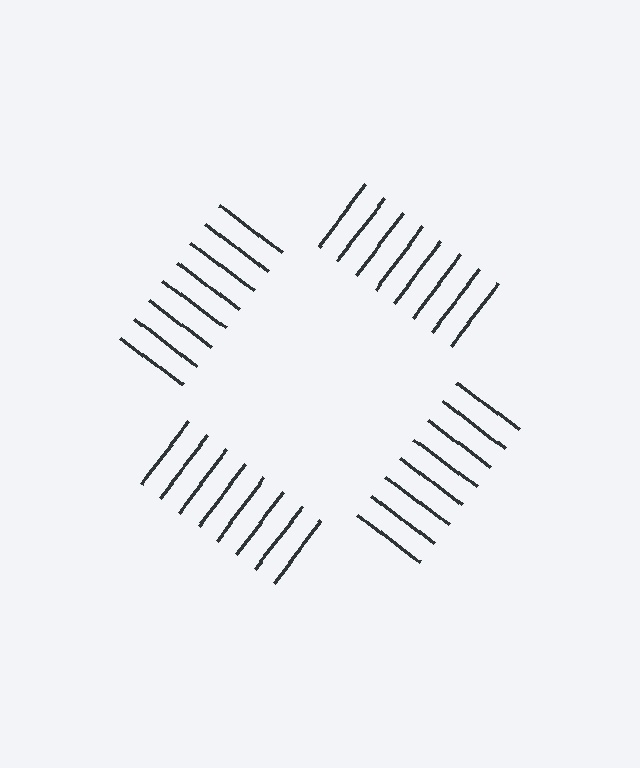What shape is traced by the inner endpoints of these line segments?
An illusory square — the line segments terminate on its edges but no continuous stroke is drawn.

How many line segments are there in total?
32 — 8 along each of the 4 edges.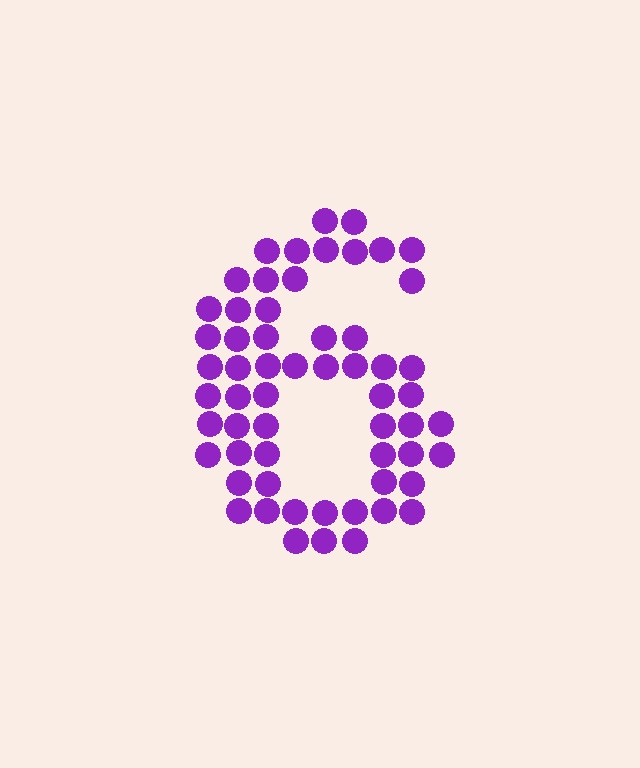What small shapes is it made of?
It is made of small circles.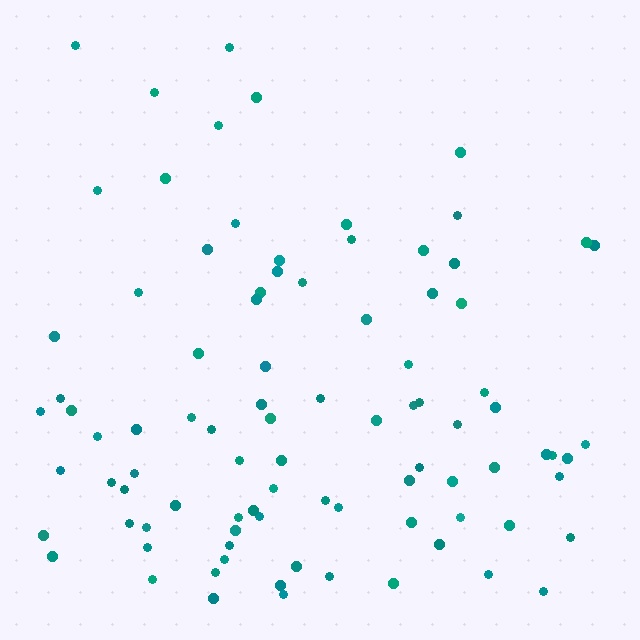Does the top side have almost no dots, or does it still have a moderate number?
Still a moderate number, just noticeably fewer than the bottom.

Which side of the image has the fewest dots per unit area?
The top.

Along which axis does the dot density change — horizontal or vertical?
Vertical.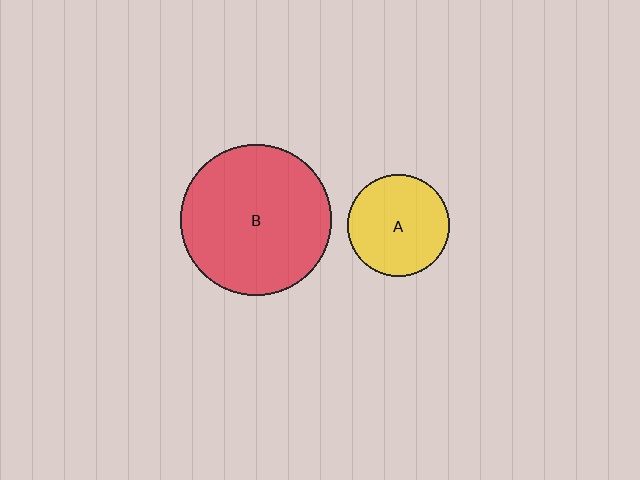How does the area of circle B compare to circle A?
Approximately 2.2 times.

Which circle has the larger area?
Circle B (red).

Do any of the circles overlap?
No, none of the circles overlap.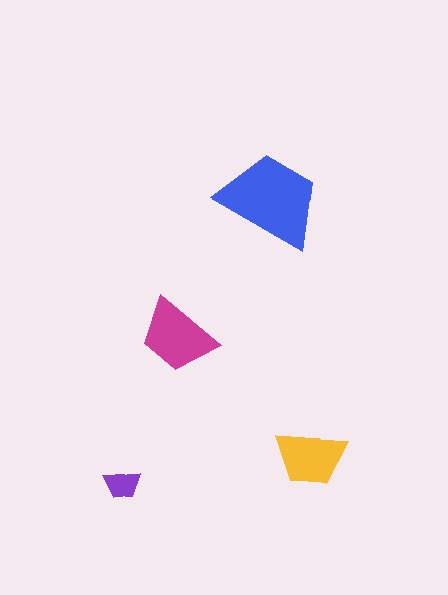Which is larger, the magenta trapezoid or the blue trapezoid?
The blue one.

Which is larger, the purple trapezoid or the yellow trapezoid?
The yellow one.